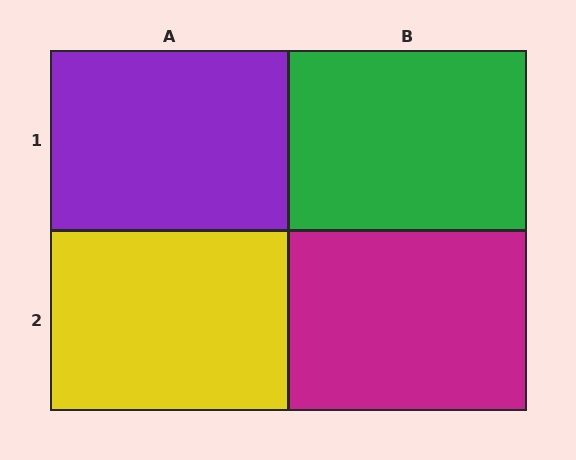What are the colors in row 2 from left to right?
Yellow, magenta.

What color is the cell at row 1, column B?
Green.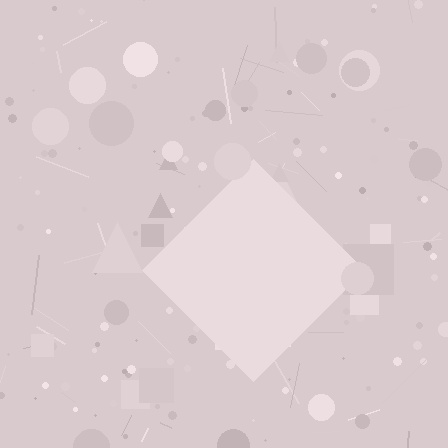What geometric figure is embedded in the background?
A diamond is embedded in the background.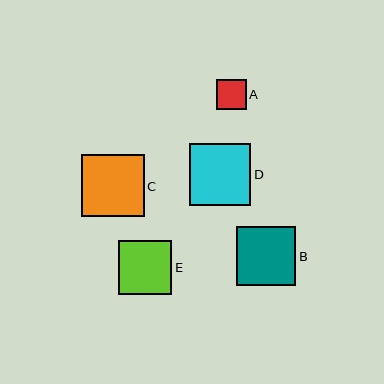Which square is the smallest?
Square A is the smallest with a size of approximately 30 pixels.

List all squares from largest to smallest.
From largest to smallest: C, D, B, E, A.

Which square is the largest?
Square C is the largest with a size of approximately 63 pixels.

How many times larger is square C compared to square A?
Square C is approximately 2.1 times the size of square A.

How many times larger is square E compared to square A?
Square E is approximately 1.8 times the size of square A.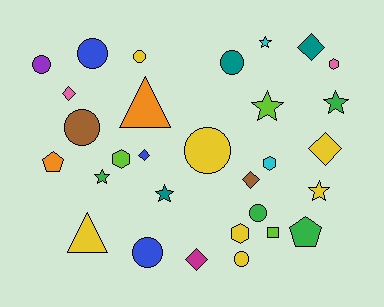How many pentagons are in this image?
There are 2 pentagons.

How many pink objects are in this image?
There are 2 pink objects.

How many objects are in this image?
There are 30 objects.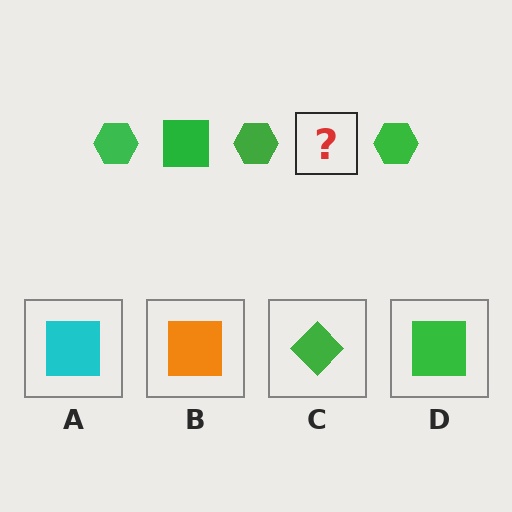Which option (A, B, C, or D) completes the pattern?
D.